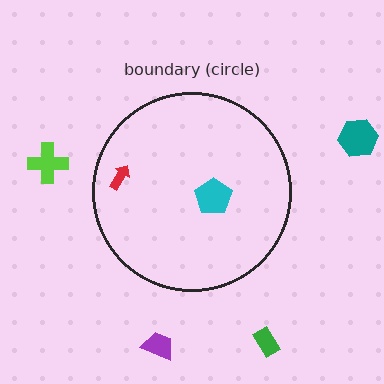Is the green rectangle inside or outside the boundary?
Outside.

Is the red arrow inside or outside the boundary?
Inside.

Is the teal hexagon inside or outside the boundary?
Outside.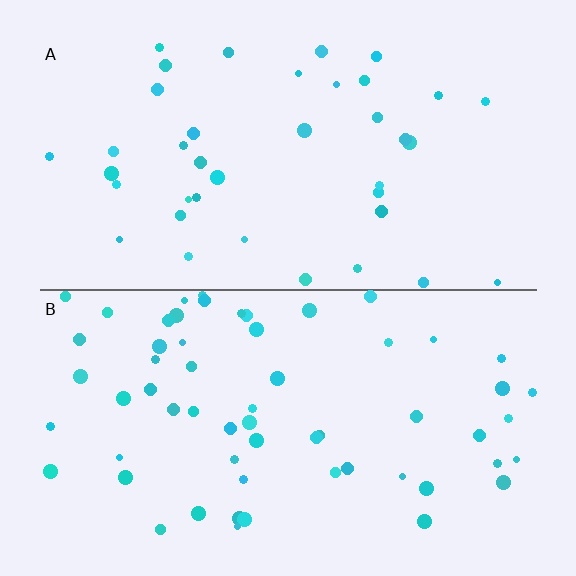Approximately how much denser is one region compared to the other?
Approximately 1.7× — region B over region A.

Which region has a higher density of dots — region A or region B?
B (the bottom).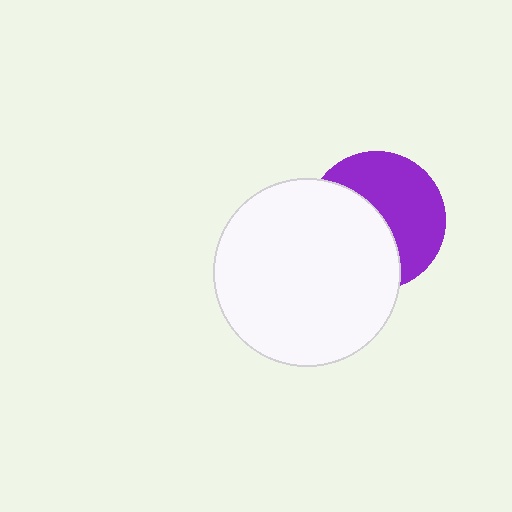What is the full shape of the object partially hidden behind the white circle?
The partially hidden object is a purple circle.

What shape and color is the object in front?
The object in front is a white circle.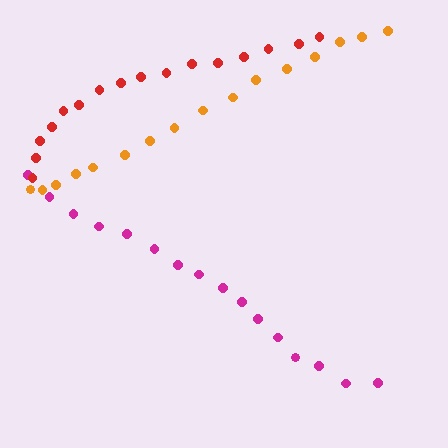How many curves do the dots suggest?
There are 3 distinct paths.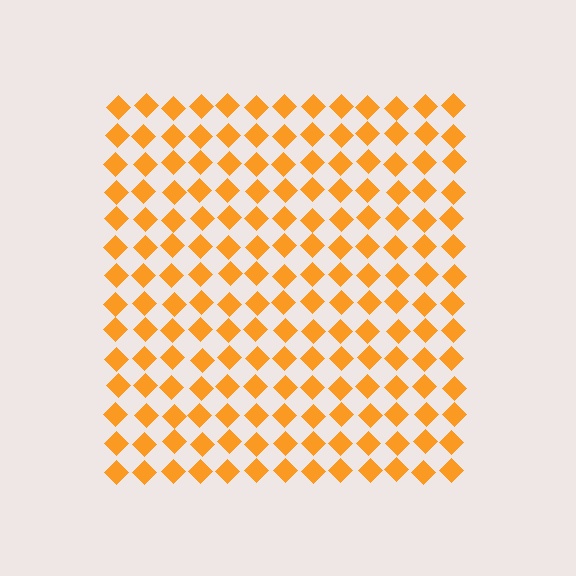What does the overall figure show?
The overall figure shows a square.